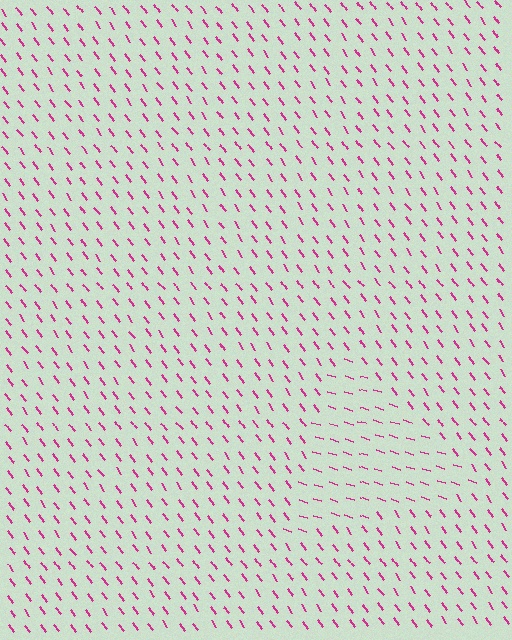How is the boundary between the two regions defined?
The boundary is defined purely by a change in line orientation (approximately 36 degrees difference). All lines are the same color and thickness.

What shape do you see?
I see a triangle.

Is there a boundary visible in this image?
Yes, there is a texture boundary formed by a change in line orientation.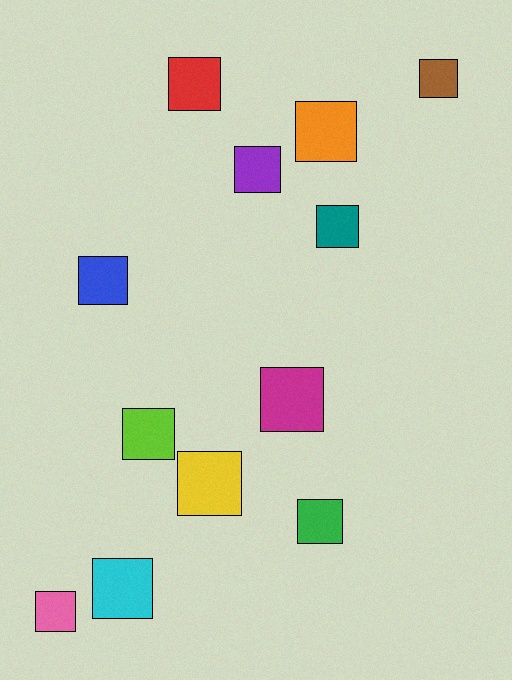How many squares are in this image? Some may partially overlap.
There are 12 squares.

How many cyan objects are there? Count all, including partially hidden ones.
There is 1 cyan object.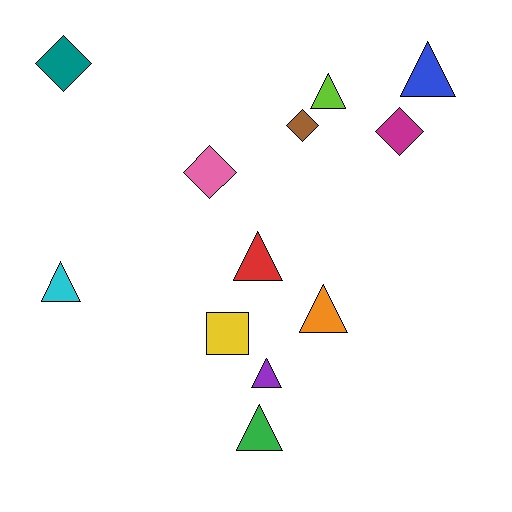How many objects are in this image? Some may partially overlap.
There are 12 objects.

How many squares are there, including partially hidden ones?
There is 1 square.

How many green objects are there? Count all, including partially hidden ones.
There is 1 green object.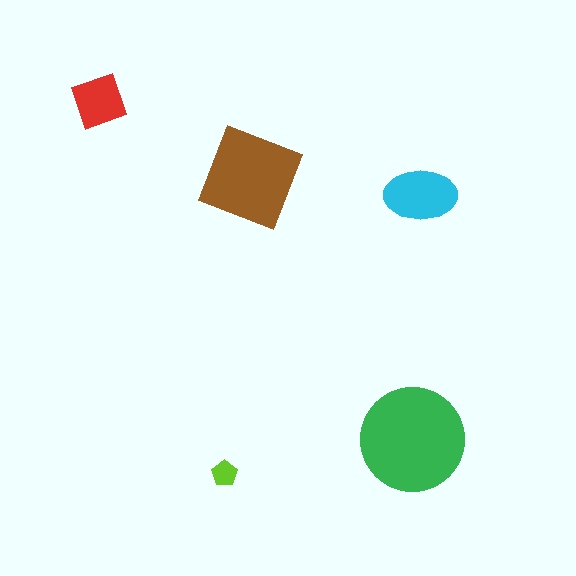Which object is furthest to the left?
The red diamond is leftmost.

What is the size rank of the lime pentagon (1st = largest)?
5th.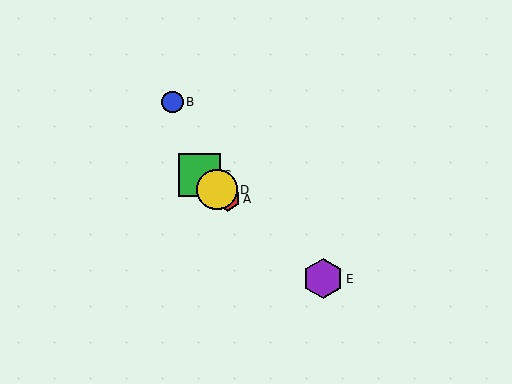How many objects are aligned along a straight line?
4 objects (A, C, D, E) are aligned along a straight line.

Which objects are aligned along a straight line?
Objects A, C, D, E are aligned along a straight line.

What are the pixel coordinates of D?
Object D is at (217, 190).